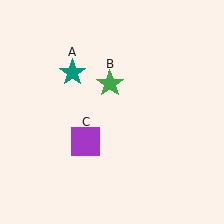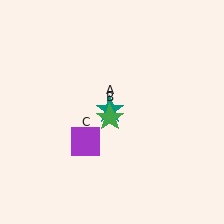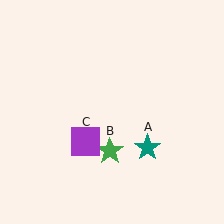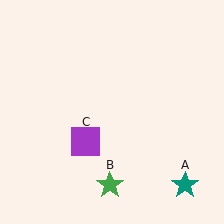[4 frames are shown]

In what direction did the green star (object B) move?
The green star (object B) moved down.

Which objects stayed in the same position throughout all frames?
Purple square (object C) remained stationary.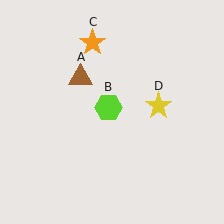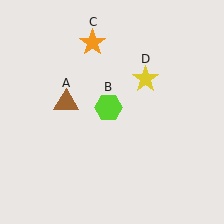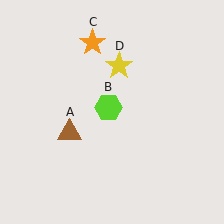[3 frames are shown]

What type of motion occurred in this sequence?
The brown triangle (object A), yellow star (object D) rotated counterclockwise around the center of the scene.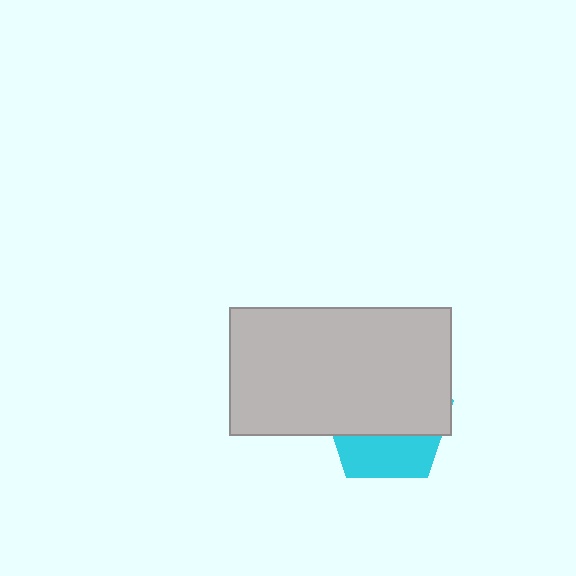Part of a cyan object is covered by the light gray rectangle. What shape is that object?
It is a pentagon.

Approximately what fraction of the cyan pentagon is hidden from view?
Roughly 65% of the cyan pentagon is hidden behind the light gray rectangle.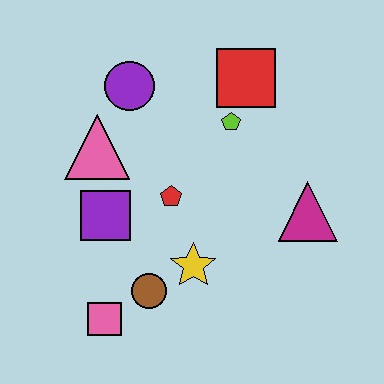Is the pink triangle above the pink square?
Yes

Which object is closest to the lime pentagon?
The red square is closest to the lime pentagon.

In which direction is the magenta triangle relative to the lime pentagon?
The magenta triangle is below the lime pentagon.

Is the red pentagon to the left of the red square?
Yes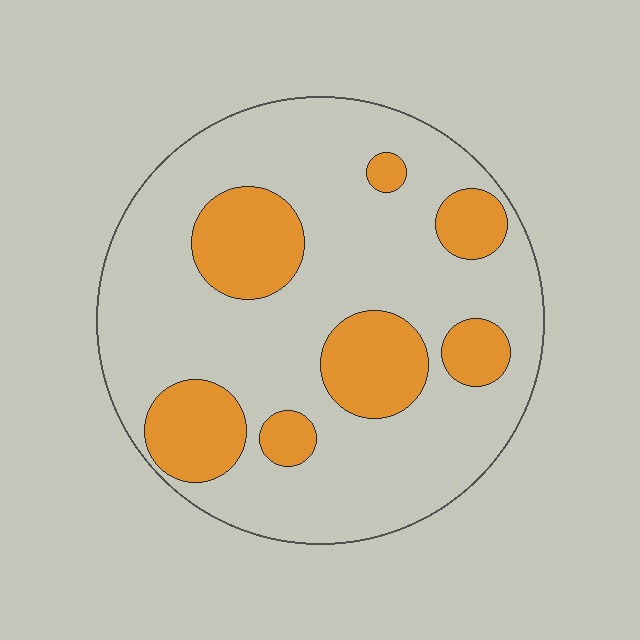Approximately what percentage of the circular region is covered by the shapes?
Approximately 25%.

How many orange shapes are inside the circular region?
7.